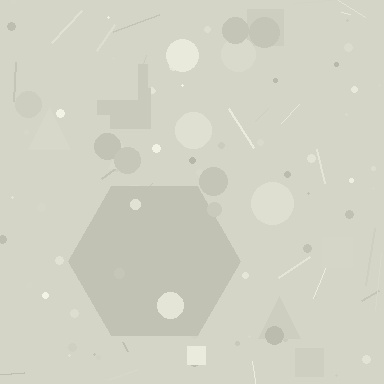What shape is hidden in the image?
A hexagon is hidden in the image.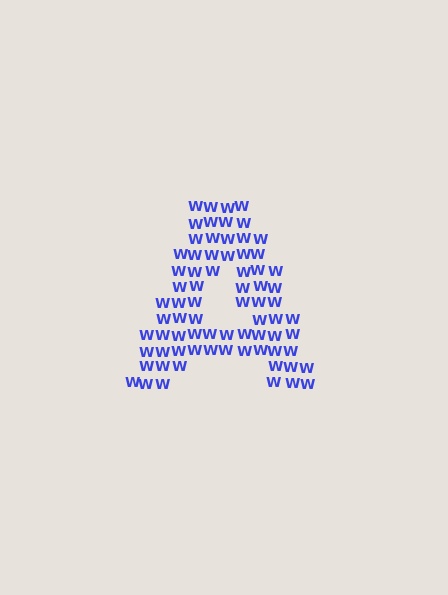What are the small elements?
The small elements are letter W's.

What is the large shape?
The large shape is the letter A.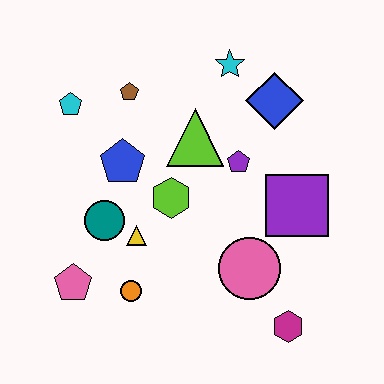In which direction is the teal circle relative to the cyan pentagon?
The teal circle is below the cyan pentagon.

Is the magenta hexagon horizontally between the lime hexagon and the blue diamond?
No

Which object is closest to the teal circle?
The yellow triangle is closest to the teal circle.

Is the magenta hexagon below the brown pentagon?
Yes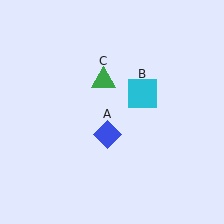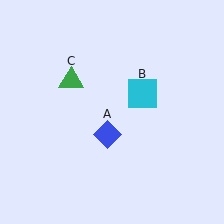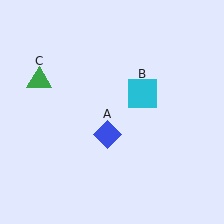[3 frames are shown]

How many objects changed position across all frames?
1 object changed position: green triangle (object C).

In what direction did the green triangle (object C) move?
The green triangle (object C) moved left.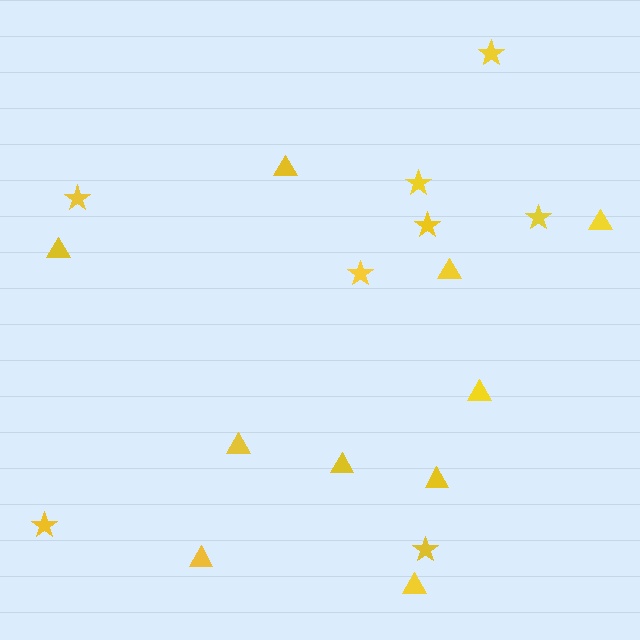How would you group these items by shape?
There are 2 groups: one group of triangles (10) and one group of stars (8).